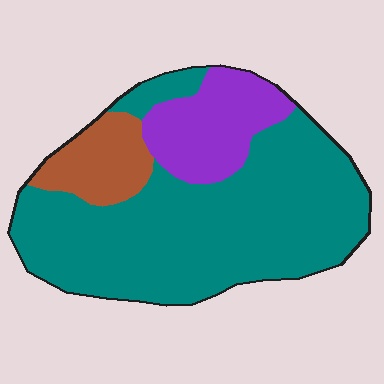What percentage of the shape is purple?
Purple takes up about one sixth (1/6) of the shape.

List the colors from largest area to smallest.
From largest to smallest: teal, purple, brown.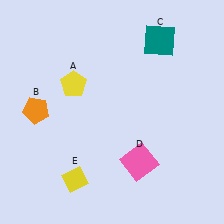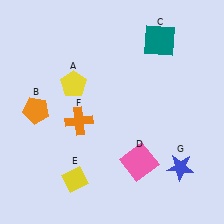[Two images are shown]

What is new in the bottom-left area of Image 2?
An orange cross (F) was added in the bottom-left area of Image 2.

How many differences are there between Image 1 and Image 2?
There are 2 differences between the two images.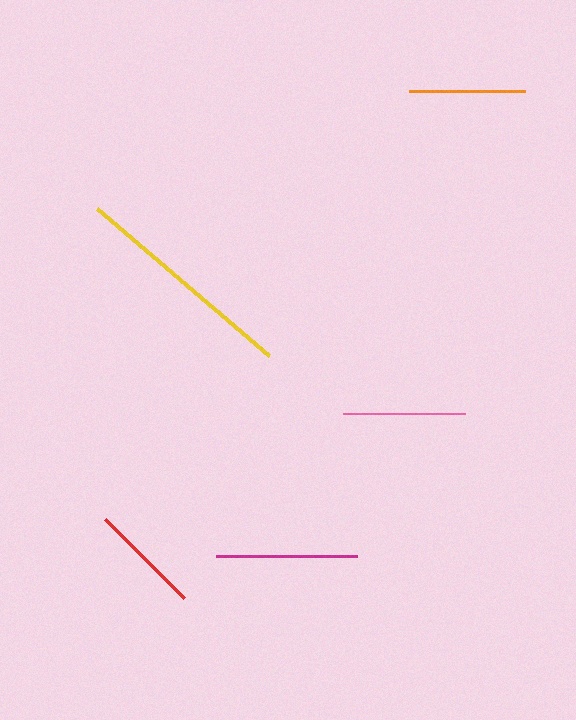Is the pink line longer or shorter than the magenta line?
The magenta line is longer than the pink line.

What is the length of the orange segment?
The orange segment is approximately 115 pixels long.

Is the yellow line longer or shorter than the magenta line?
The yellow line is longer than the magenta line.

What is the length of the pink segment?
The pink segment is approximately 122 pixels long.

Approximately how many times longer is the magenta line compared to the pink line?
The magenta line is approximately 1.2 times the length of the pink line.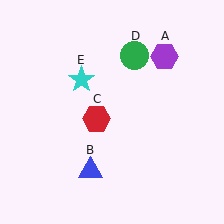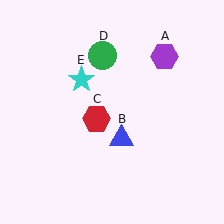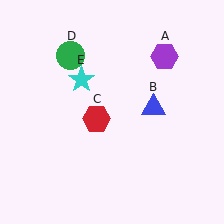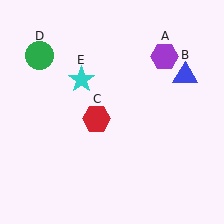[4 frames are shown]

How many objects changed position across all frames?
2 objects changed position: blue triangle (object B), green circle (object D).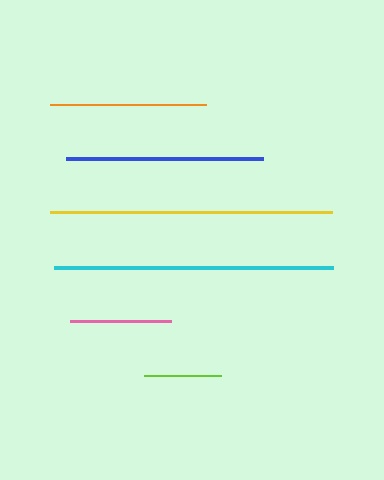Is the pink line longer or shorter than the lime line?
The pink line is longer than the lime line.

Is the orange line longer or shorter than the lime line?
The orange line is longer than the lime line.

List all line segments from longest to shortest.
From longest to shortest: yellow, cyan, blue, orange, pink, lime.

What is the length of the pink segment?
The pink segment is approximately 101 pixels long.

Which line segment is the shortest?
The lime line is the shortest at approximately 77 pixels.